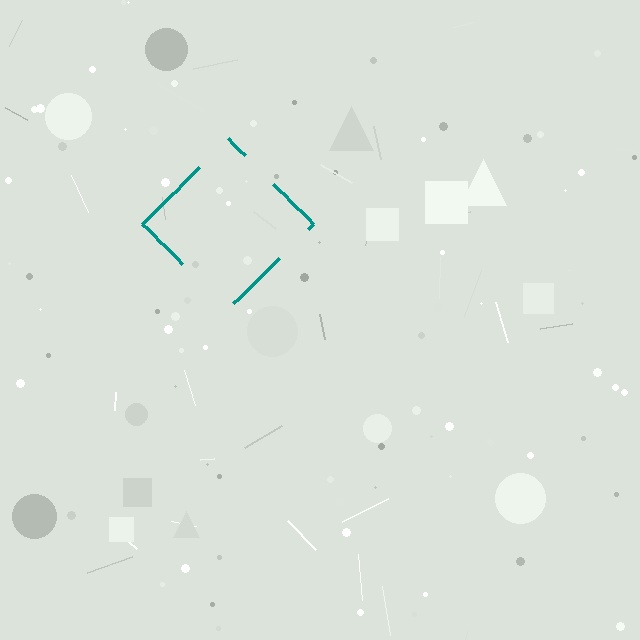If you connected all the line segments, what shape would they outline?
They would outline a diamond.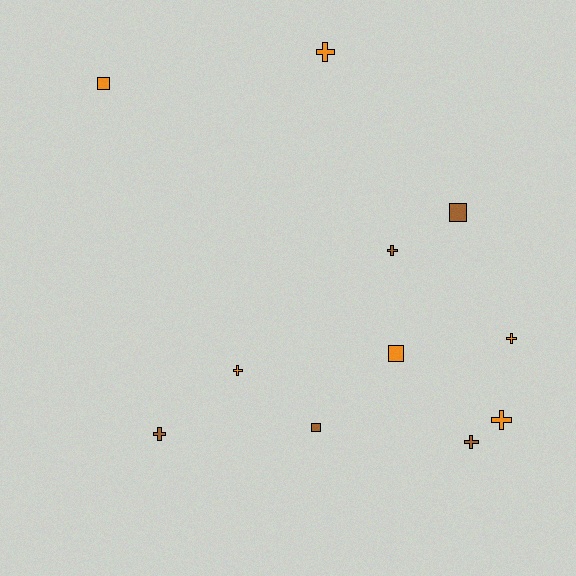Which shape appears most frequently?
Cross, with 7 objects.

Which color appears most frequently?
Orange, with 6 objects.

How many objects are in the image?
There are 11 objects.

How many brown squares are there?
There are 2 brown squares.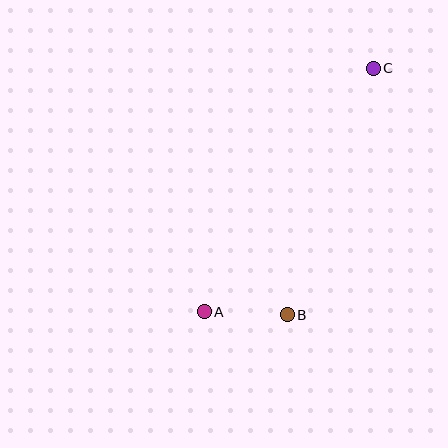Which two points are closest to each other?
Points A and B are closest to each other.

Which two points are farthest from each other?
Points A and C are farthest from each other.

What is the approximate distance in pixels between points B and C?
The distance between B and C is approximately 261 pixels.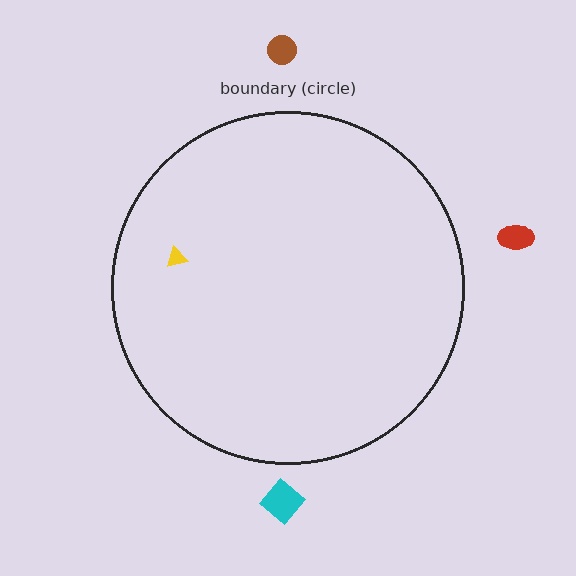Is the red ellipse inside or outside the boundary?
Outside.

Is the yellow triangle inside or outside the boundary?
Inside.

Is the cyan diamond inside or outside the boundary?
Outside.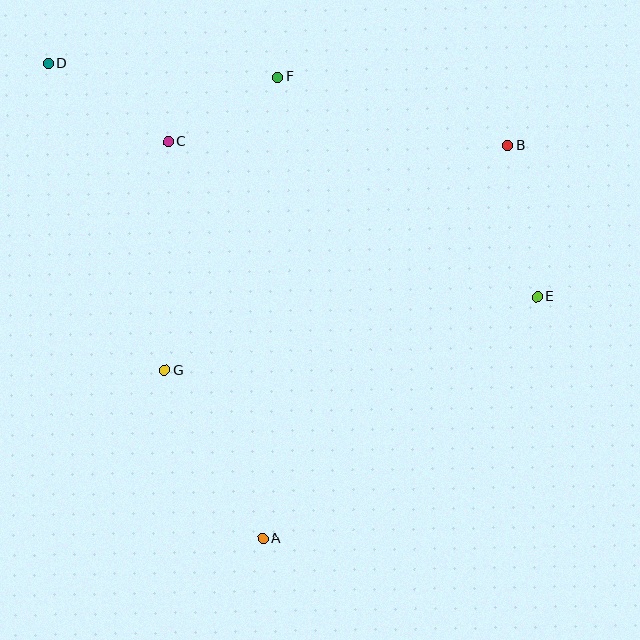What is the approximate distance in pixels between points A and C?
The distance between A and C is approximately 408 pixels.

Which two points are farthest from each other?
Points D and E are farthest from each other.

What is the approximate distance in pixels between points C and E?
The distance between C and E is approximately 400 pixels.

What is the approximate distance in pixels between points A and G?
The distance between A and G is approximately 195 pixels.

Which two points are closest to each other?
Points C and F are closest to each other.